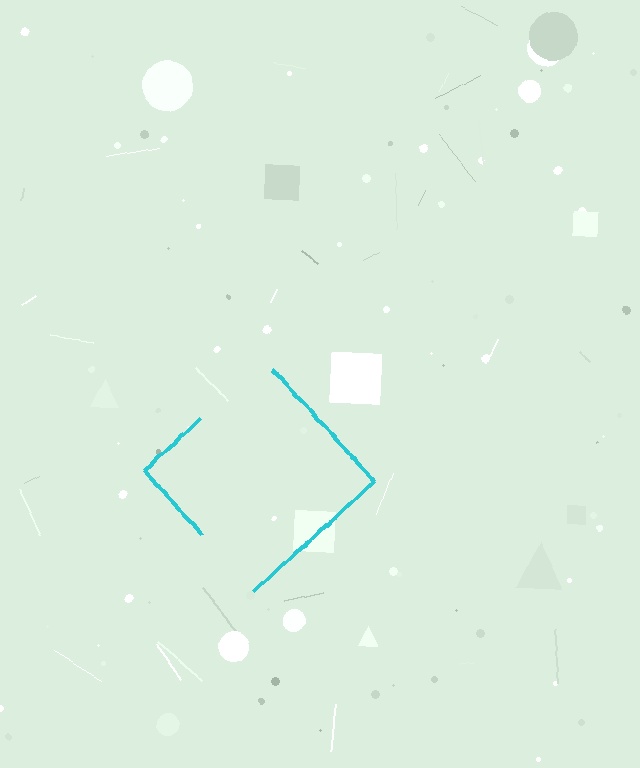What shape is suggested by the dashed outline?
The dashed outline suggests a diamond.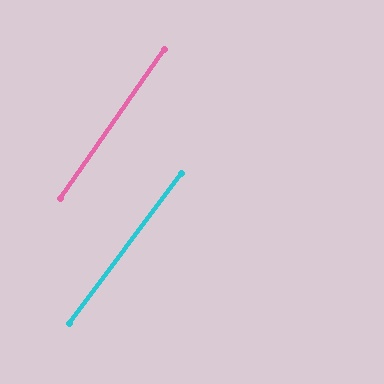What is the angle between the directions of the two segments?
Approximately 2 degrees.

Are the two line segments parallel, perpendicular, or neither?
Parallel — their directions differ by only 1.7°.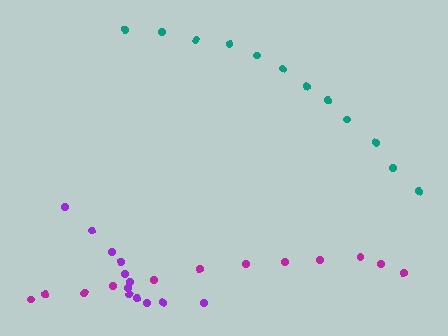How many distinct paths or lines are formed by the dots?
There are 3 distinct paths.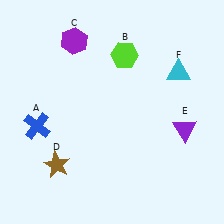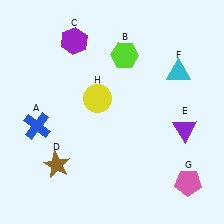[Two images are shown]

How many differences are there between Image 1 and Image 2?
There are 2 differences between the two images.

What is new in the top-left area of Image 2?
A yellow circle (H) was added in the top-left area of Image 2.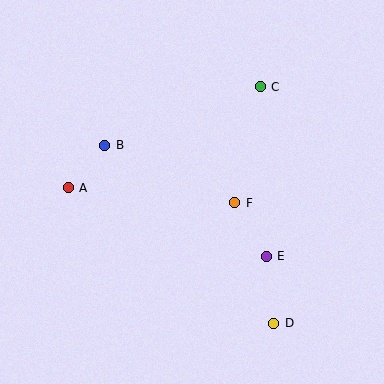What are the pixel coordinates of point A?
Point A is at (69, 188).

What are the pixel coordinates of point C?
Point C is at (261, 87).